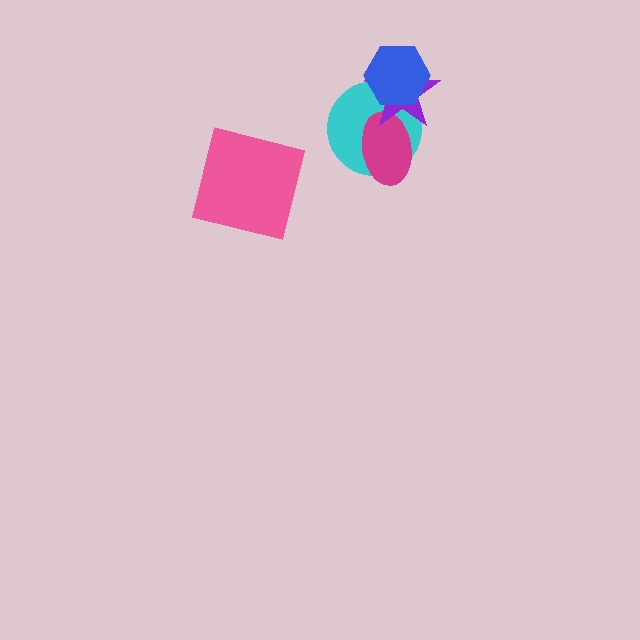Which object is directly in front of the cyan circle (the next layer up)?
The magenta ellipse is directly in front of the cyan circle.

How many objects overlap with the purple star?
3 objects overlap with the purple star.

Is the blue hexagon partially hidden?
No, no other shape covers it.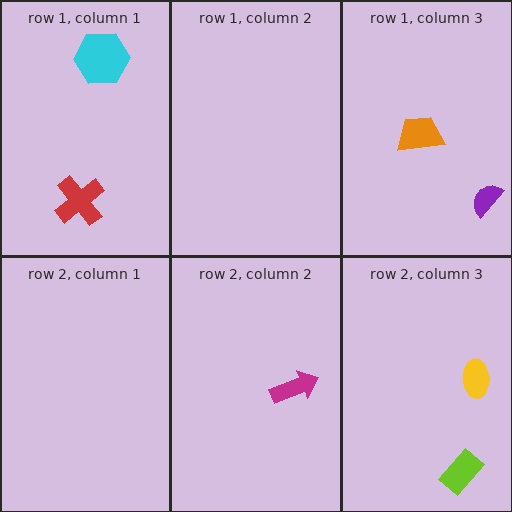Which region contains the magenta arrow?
The row 2, column 2 region.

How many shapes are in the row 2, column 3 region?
2.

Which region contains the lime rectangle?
The row 2, column 3 region.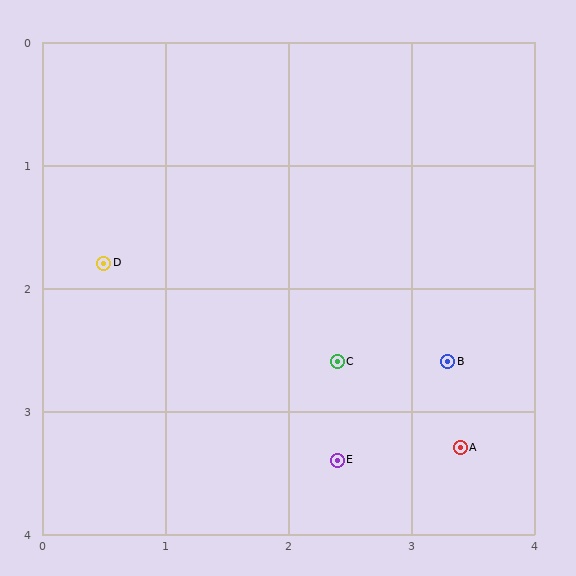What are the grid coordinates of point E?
Point E is at approximately (2.4, 3.4).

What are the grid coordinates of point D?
Point D is at approximately (0.5, 1.8).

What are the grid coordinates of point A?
Point A is at approximately (3.4, 3.3).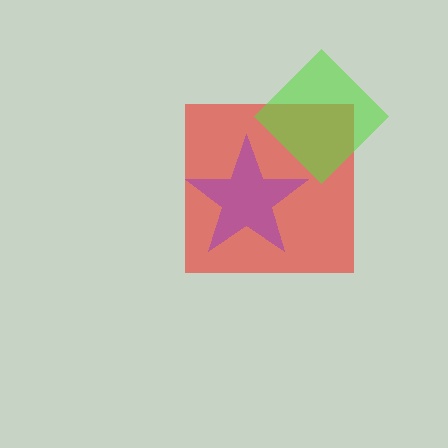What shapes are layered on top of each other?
The layered shapes are: a red square, a purple star, a lime diamond.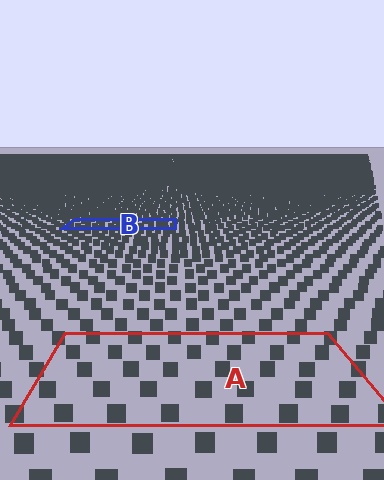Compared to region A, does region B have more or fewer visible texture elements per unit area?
Region B has more texture elements per unit area — they are packed more densely because it is farther away.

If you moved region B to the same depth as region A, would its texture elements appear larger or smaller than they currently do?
They would appear larger. At a closer depth, the same texture elements are projected at a bigger on-screen size.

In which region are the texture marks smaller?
The texture marks are smaller in region B, because it is farther away.